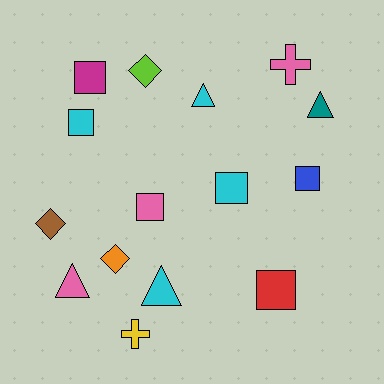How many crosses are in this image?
There are 2 crosses.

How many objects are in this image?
There are 15 objects.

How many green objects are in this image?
There are no green objects.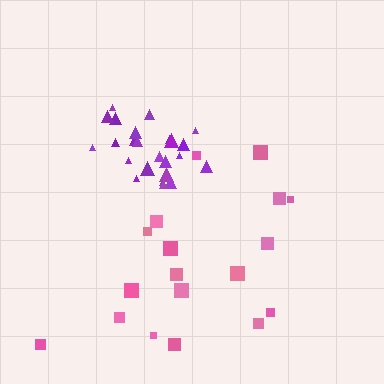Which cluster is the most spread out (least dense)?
Pink.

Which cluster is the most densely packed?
Purple.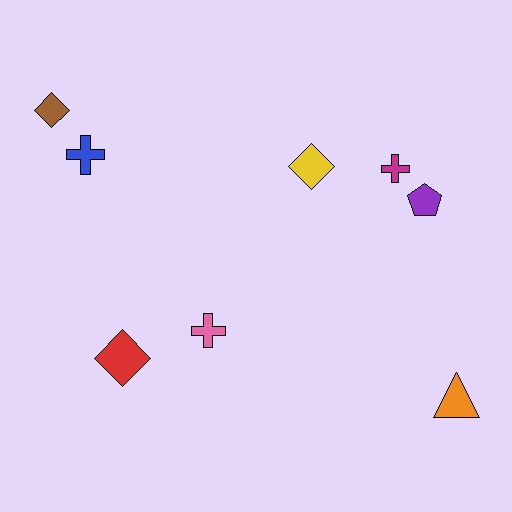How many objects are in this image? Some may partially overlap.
There are 8 objects.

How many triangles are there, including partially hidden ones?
There is 1 triangle.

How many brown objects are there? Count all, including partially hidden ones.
There is 1 brown object.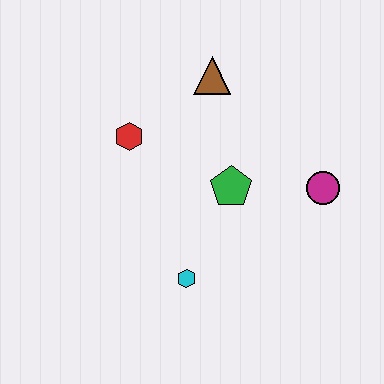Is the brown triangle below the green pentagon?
No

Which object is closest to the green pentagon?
The magenta circle is closest to the green pentagon.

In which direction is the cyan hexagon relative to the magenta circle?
The cyan hexagon is to the left of the magenta circle.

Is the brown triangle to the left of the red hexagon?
No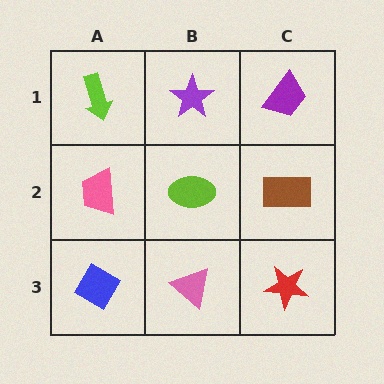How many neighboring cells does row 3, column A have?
2.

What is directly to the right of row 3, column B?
A red star.